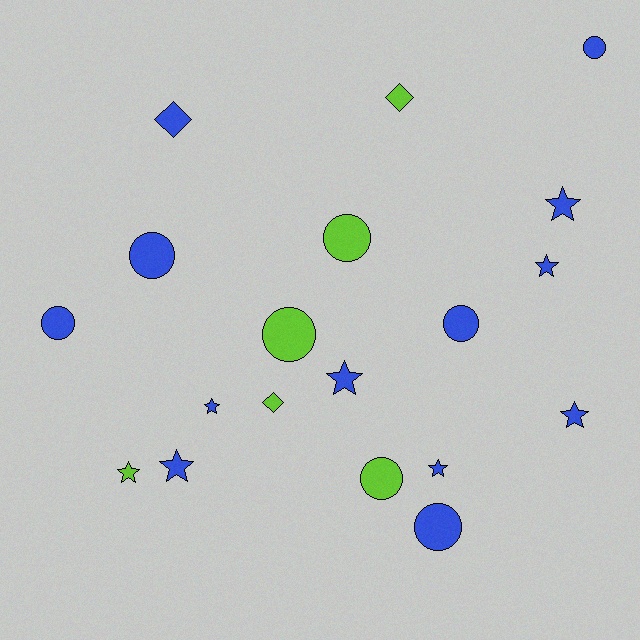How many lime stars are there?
There is 1 lime star.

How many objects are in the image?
There are 19 objects.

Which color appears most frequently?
Blue, with 13 objects.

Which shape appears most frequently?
Star, with 8 objects.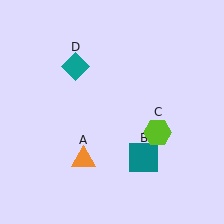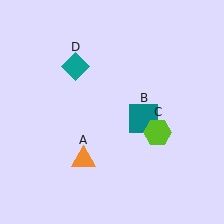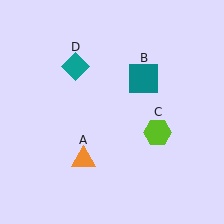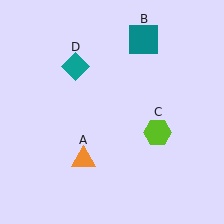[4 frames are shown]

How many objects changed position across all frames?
1 object changed position: teal square (object B).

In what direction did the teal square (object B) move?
The teal square (object B) moved up.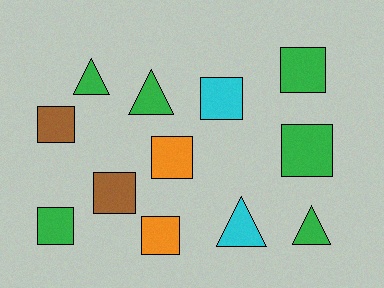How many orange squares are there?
There are 2 orange squares.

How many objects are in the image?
There are 12 objects.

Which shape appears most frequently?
Square, with 8 objects.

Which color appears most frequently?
Green, with 6 objects.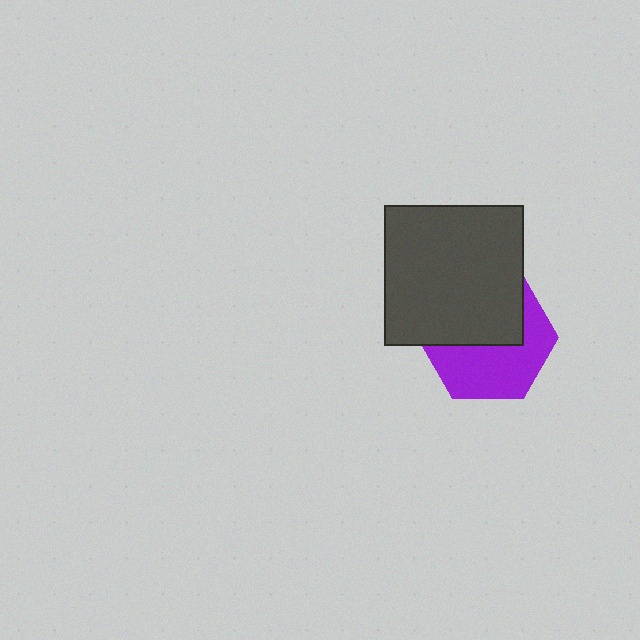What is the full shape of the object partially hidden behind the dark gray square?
The partially hidden object is a purple hexagon.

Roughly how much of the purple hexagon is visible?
About half of it is visible (roughly 52%).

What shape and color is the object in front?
The object in front is a dark gray square.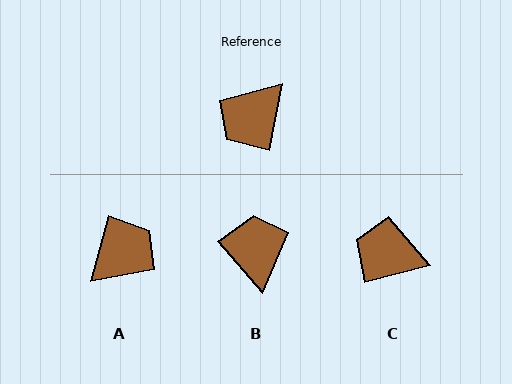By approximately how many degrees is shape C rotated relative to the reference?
Approximately 65 degrees clockwise.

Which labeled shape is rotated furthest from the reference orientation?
A, about 175 degrees away.